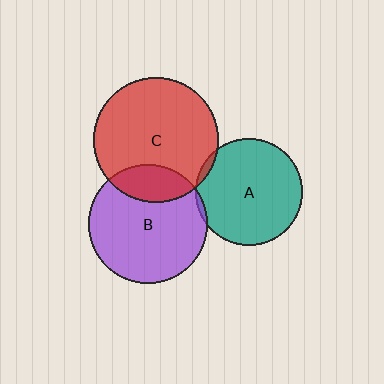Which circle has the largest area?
Circle C (red).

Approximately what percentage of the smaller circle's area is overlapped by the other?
Approximately 20%.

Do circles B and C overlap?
Yes.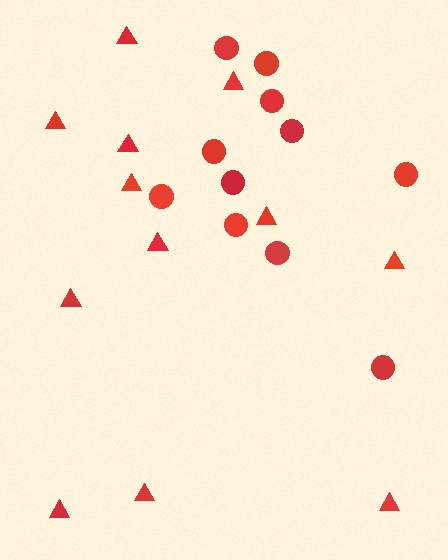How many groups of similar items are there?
There are 2 groups: one group of triangles (12) and one group of circles (11).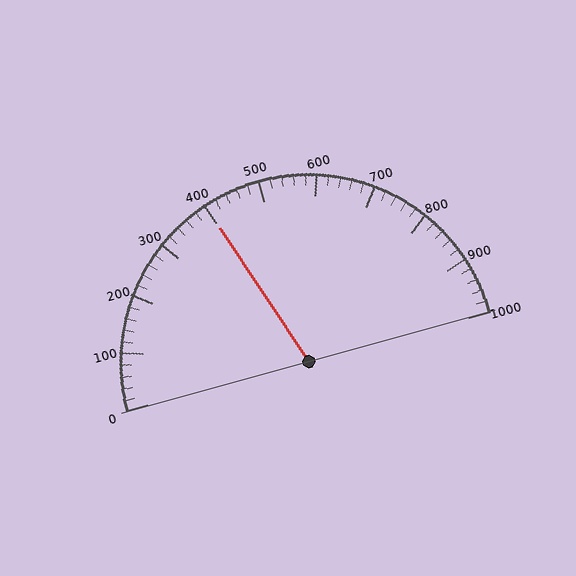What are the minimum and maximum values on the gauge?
The gauge ranges from 0 to 1000.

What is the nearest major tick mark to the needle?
The nearest major tick mark is 400.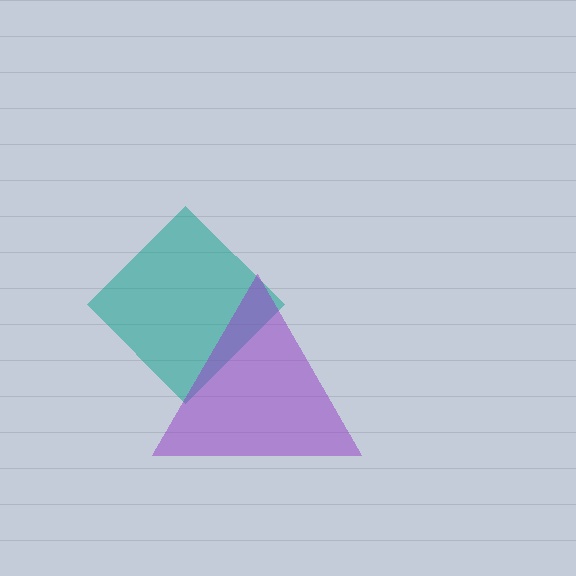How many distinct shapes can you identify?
There are 2 distinct shapes: a teal diamond, a purple triangle.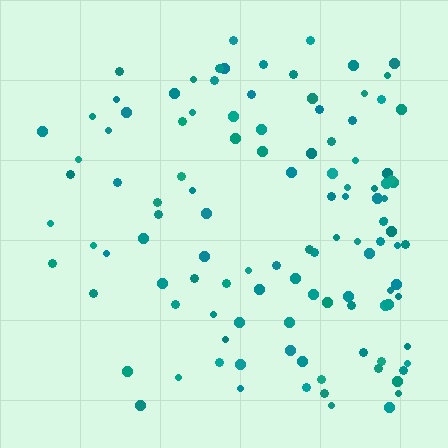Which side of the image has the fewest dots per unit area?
The left.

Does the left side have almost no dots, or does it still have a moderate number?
Still a moderate number, just noticeably fewer than the right.